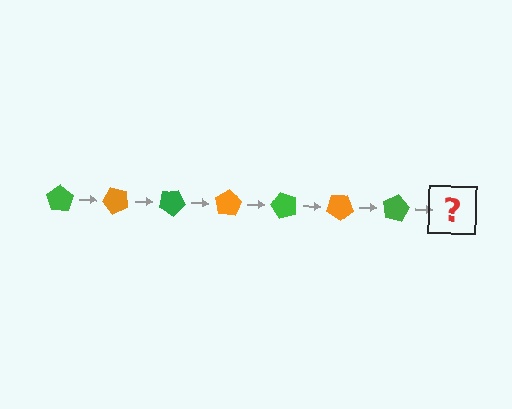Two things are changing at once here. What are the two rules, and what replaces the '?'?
The two rules are that it rotates 50 degrees each step and the color cycles through green and orange. The '?' should be an orange pentagon, rotated 350 degrees from the start.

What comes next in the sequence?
The next element should be an orange pentagon, rotated 350 degrees from the start.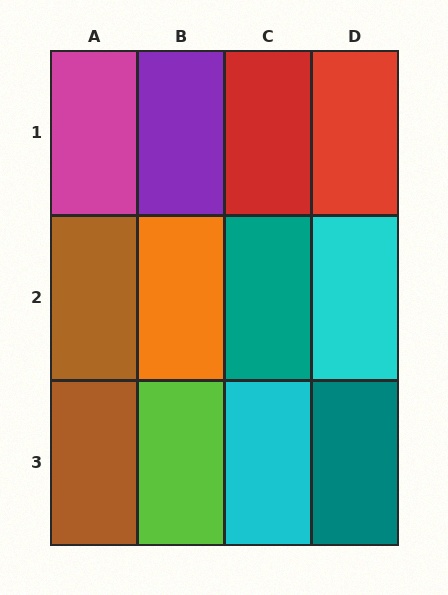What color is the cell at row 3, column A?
Brown.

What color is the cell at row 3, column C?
Cyan.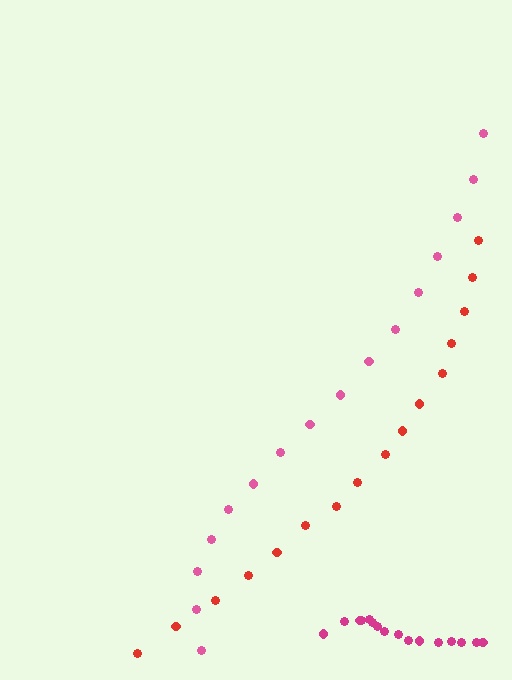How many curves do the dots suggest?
There are 3 distinct paths.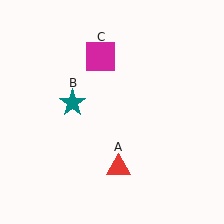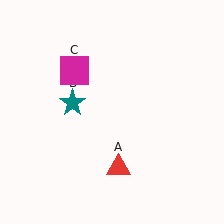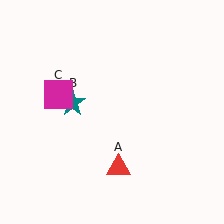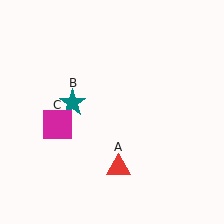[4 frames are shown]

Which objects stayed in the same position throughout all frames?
Red triangle (object A) and teal star (object B) remained stationary.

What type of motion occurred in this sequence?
The magenta square (object C) rotated counterclockwise around the center of the scene.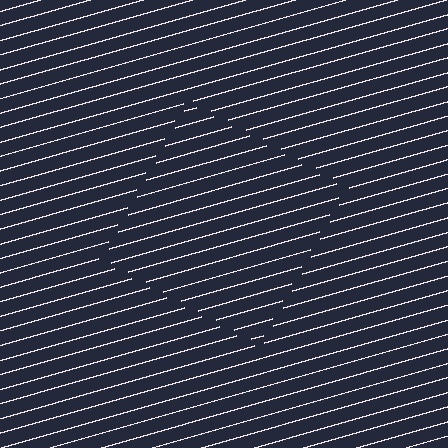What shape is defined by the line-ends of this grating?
An illusory square. The interior of the shape contains the same grating, shifted by half a period — the contour is defined by the phase discontinuity where line-ends from the inner and outer gratings abut.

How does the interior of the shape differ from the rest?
The interior of the shape contains the same grating, shifted by half a period — the contour is defined by the phase discontinuity where line-ends from the inner and outer gratings abut.